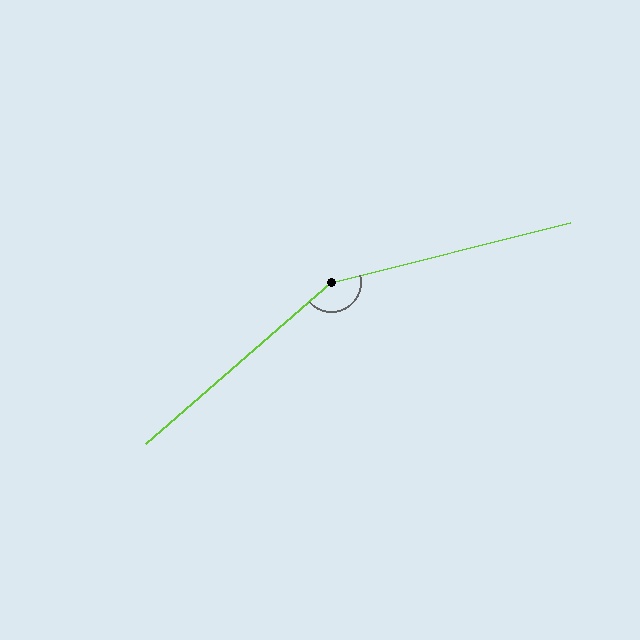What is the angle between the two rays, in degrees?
Approximately 153 degrees.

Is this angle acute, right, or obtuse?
It is obtuse.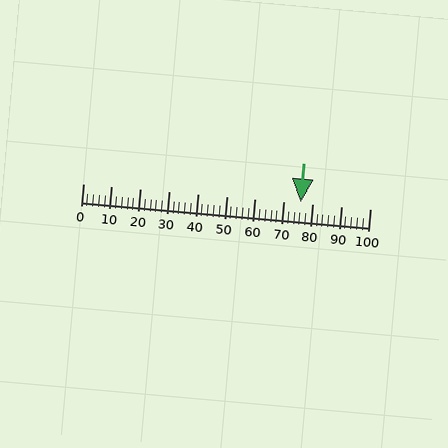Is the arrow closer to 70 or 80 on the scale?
The arrow is closer to 80.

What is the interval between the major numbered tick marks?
The major tick marks are spaced 10 units apart.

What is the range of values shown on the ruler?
The ruler shows values from 0 to 100.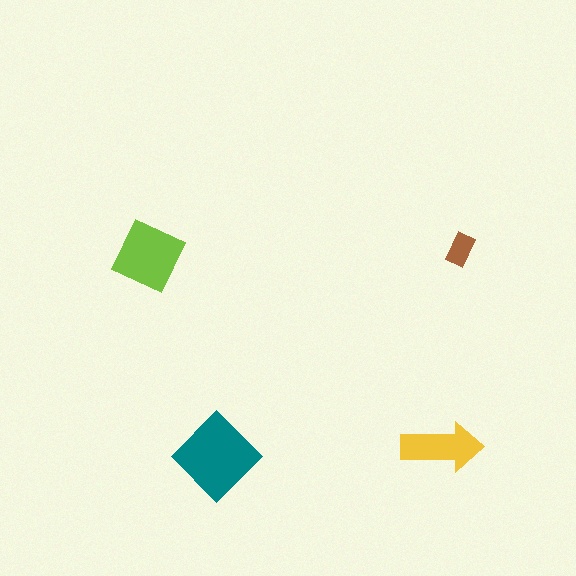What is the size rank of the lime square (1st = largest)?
2nd.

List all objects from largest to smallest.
The teal diamond, the lime square, the yellow arrow, the brown rectangle.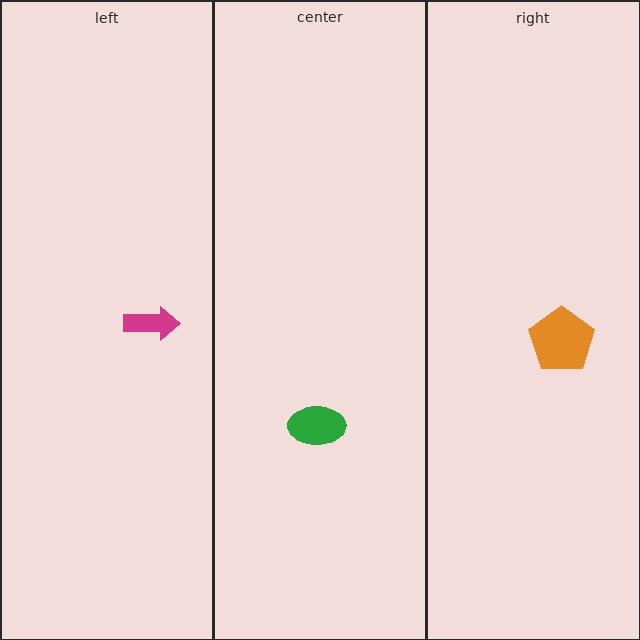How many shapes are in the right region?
1.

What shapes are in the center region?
The green ellipse.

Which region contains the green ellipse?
The center region.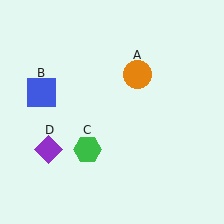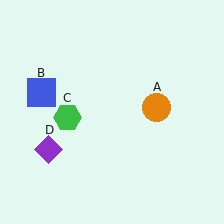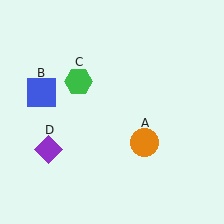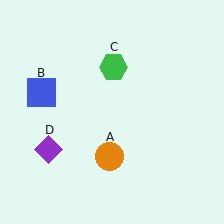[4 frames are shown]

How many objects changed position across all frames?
2 objects changed position: orange circle (object A), green hexagon (object C).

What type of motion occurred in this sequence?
The orange circle (object A), green hexagon (object C) rotated clockwise around the center of the scene.